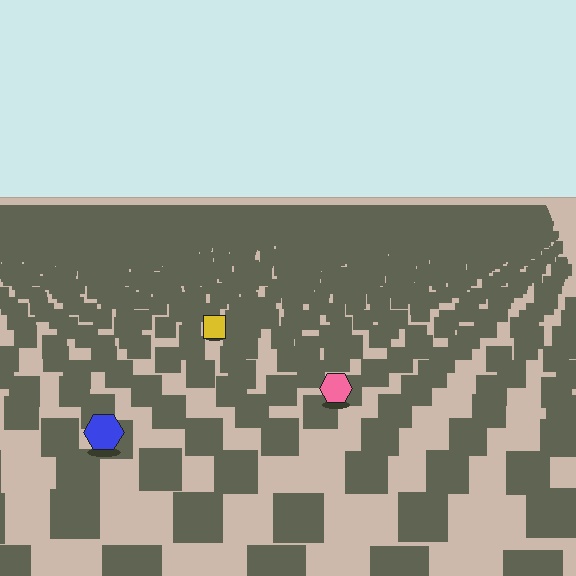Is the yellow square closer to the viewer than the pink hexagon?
No. The pink hexagon is closer — you can tell from the texture gradient: the ground texture is coarser near it.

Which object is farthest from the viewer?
The yellow square is farthest from the viewer. It appears smaller and the ground texture around it is denser.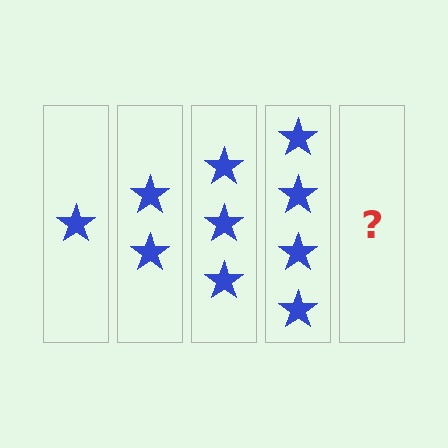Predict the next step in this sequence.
The next step is 5 stars.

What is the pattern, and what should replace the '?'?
The pattern is that each step adds one more star. The '?' should be 5 stars.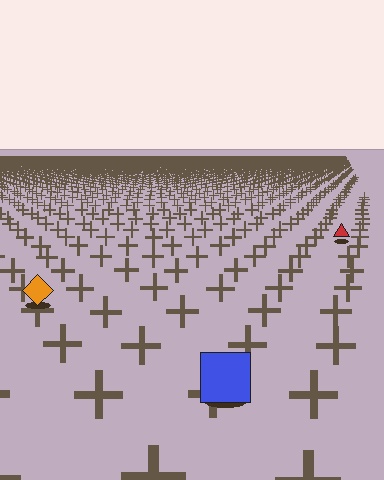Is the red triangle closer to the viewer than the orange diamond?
No. The orange diamond is closer — you can tell from the texture gradient: the ground texture is coarser near it.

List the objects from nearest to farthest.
From nearest to farthest: the blue square, the orange diamond, the red triangle.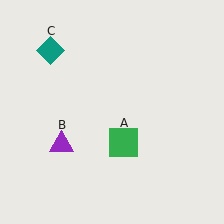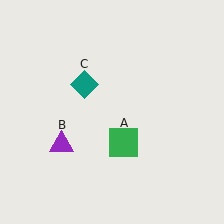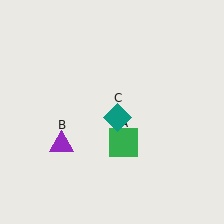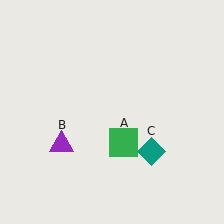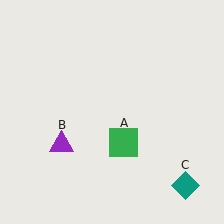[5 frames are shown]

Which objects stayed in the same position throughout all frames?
Green square (object A) and purple triangle (object B) remained stationary.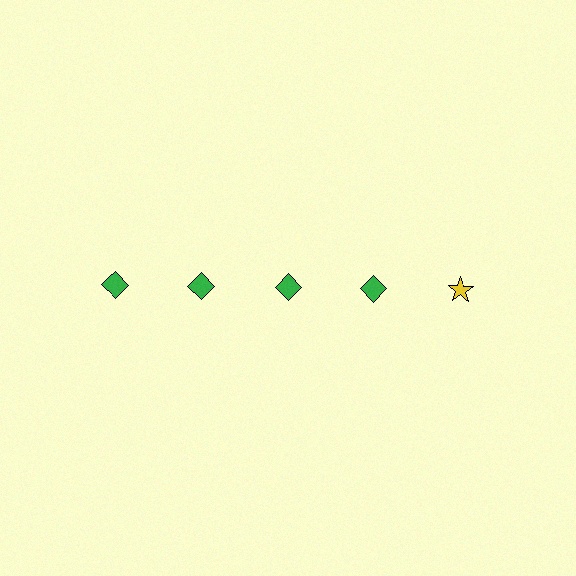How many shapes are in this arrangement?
There are 5 shapes arranged in a grid pattern.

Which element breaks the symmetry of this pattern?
The yellow star in the top row, rightmost column breaks the symmetry. All other shapes are green diamonds.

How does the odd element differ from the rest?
It differs in both color (yellow instead of green) and shape (star instead of diamond).